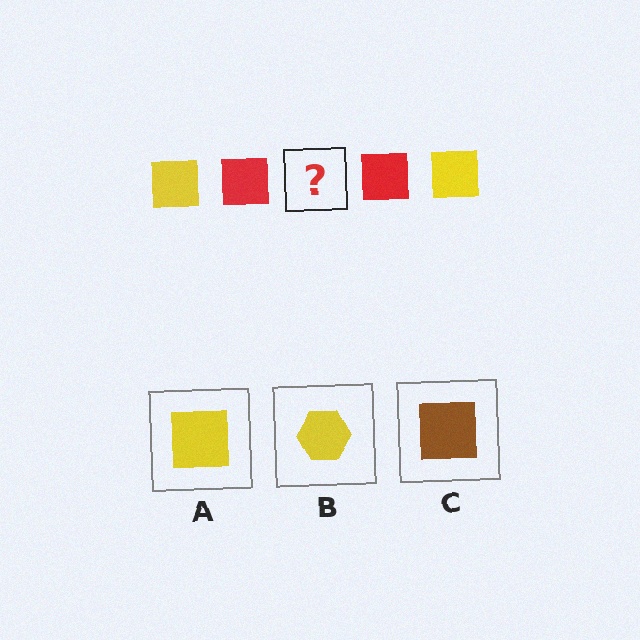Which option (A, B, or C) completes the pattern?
A.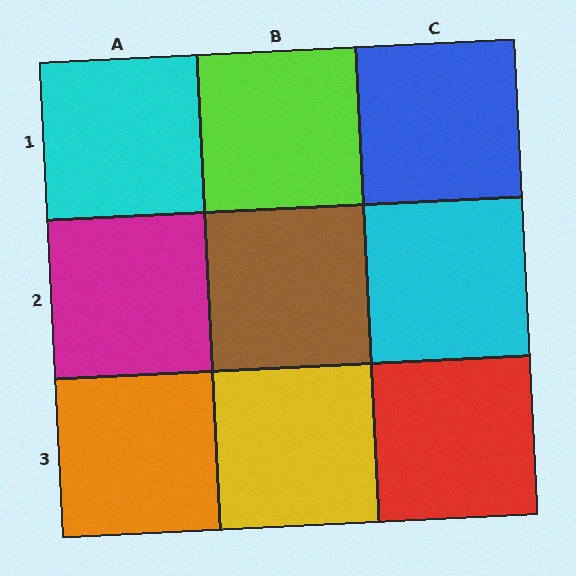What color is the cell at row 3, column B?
Yellow.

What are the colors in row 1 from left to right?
Cyan, lime, blue.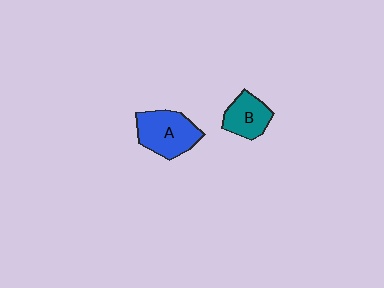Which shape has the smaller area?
Shape B (teal).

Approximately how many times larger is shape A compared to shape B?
Approximately 1.5 times.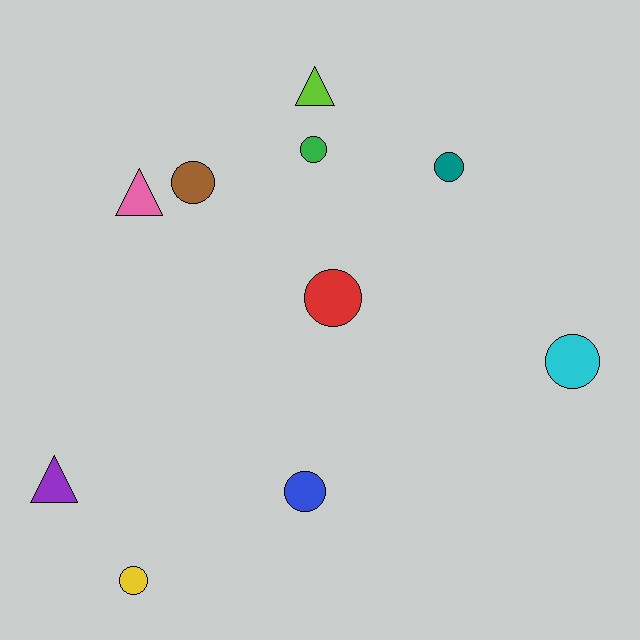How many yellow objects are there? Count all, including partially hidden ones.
There is 1 yellow object.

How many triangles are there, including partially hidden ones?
There are 3 triangles.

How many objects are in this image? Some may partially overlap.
There are 10 objects.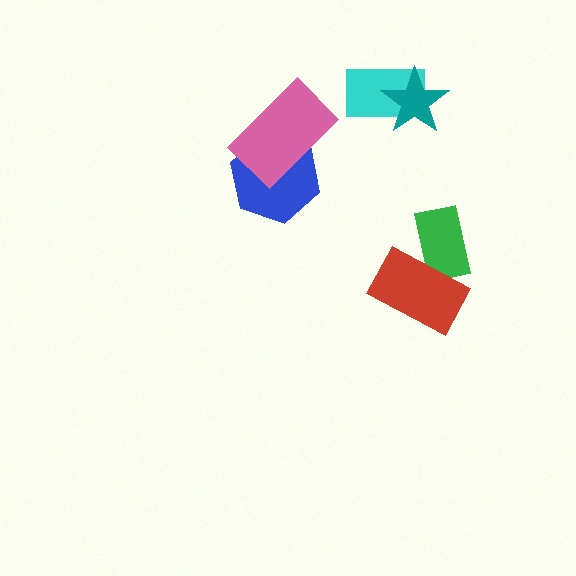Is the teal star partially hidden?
No, no other shape covers it.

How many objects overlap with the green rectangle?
1 object overlaps with the green rectangle.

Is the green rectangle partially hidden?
Yes, it is partially covered by another shape.